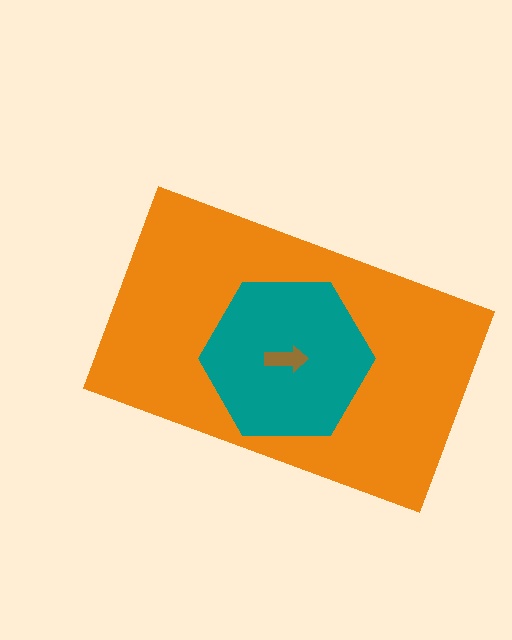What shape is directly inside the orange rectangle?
The teal hexagon.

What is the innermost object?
The brown arrow.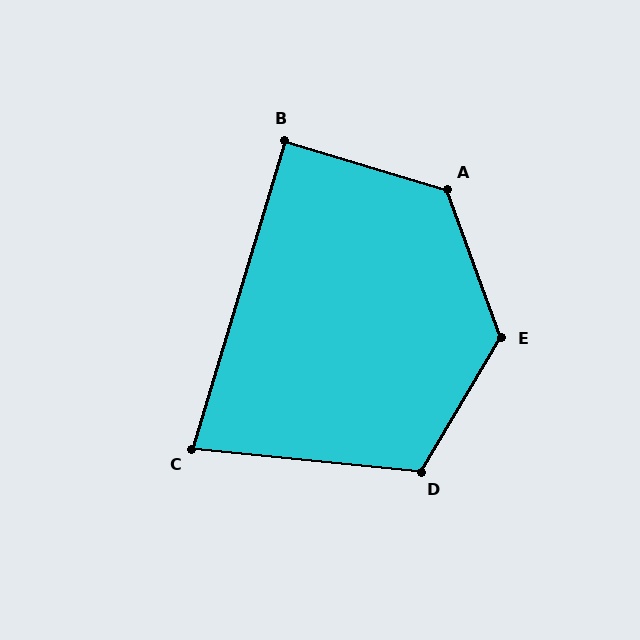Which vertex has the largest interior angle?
E, at approximately 129 degrees.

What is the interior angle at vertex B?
Approximately 90 degrees (approximately right).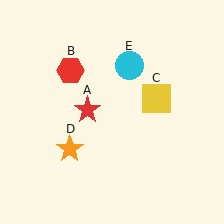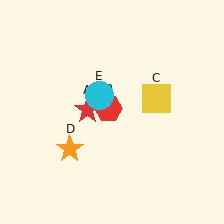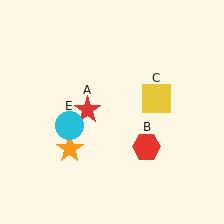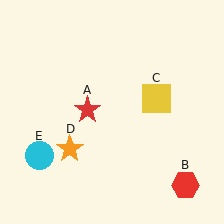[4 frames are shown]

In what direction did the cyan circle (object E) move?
The cyan circle (object E) moved down and to the left.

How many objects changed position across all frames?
2 objects changed position: red hexagon (object B), cyan circle (object E).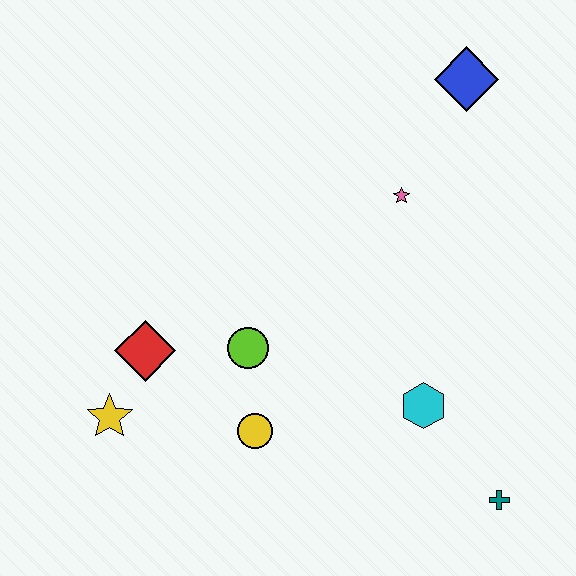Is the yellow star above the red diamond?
No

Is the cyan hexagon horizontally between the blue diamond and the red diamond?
Yes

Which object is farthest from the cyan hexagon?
The blue diamond is farthest from the cyan hexagon.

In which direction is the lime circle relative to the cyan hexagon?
The lime circle is to the left of the cyan hexagon.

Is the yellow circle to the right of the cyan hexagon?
No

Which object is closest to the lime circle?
The yellow circle is closest to the lime circle.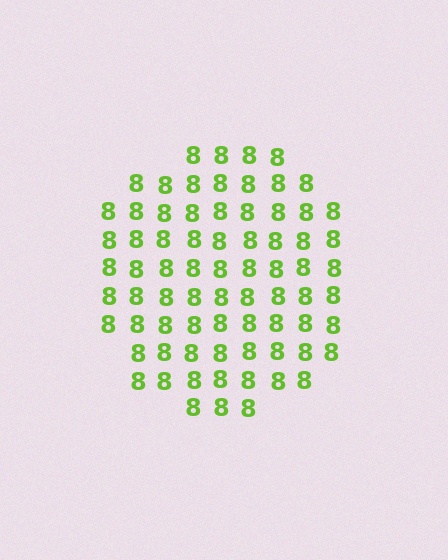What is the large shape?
The large shape is a circle.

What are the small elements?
The small elements are digit 8's.